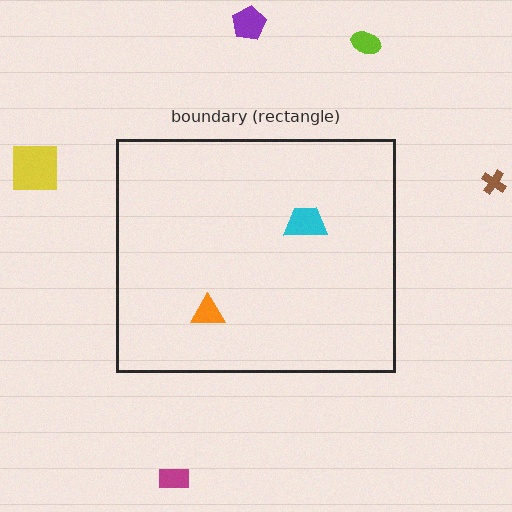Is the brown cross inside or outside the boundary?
Outside.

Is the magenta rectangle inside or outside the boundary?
Outside.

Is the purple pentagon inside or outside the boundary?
Outside.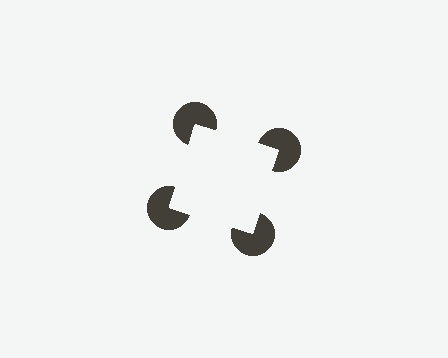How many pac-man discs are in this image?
There are 4 — one at each vertex of the illusory square.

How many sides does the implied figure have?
4 sides.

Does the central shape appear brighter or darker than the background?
It typically appears slightly brighter than the background, even though no actual brightness change is drawn.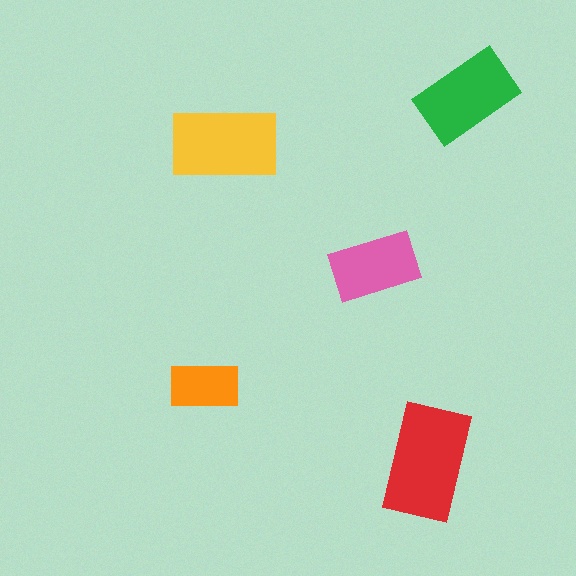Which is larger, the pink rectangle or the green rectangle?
The green one.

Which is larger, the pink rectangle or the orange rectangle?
The pink one.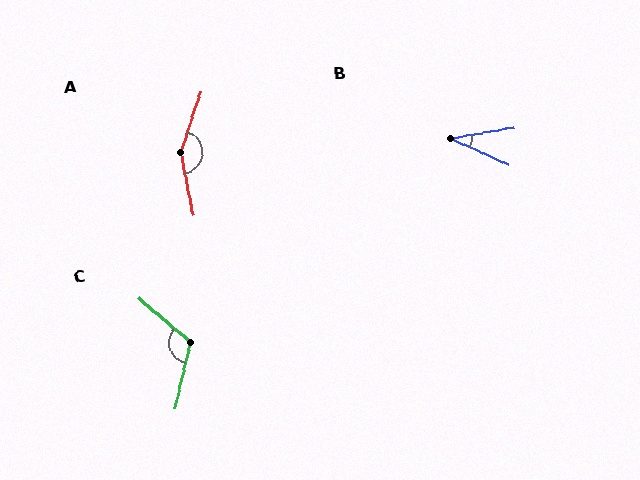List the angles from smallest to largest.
B (35°), C (117°), A (150°).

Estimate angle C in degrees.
Approximately 117 degrees.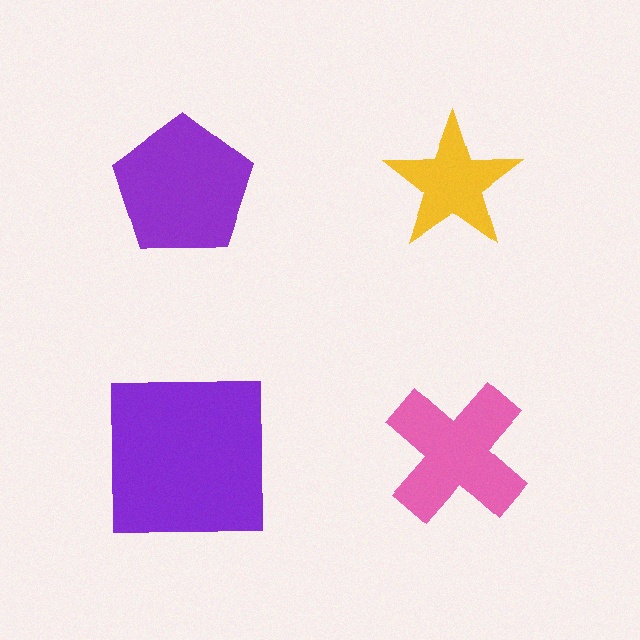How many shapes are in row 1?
2 shapes.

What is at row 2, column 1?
A purple square.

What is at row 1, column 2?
A yellow star.